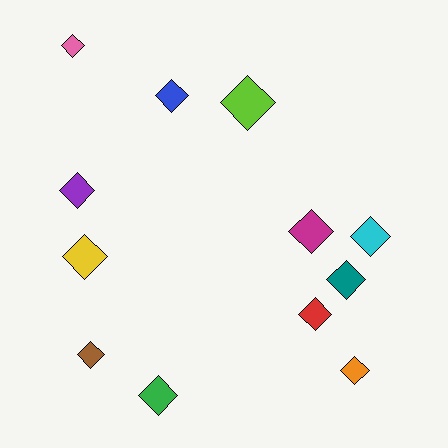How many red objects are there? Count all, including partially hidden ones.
There is 1 red object.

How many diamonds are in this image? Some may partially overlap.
There are 12 diamonds.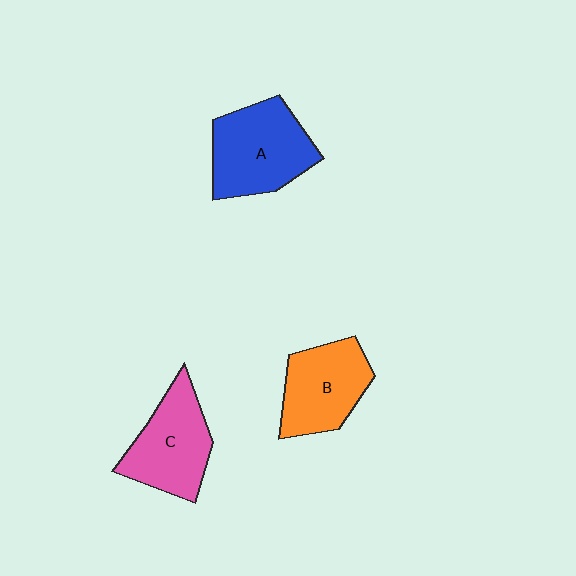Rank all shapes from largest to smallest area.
From largest to smallest: A (blue), C (pink), B (orange).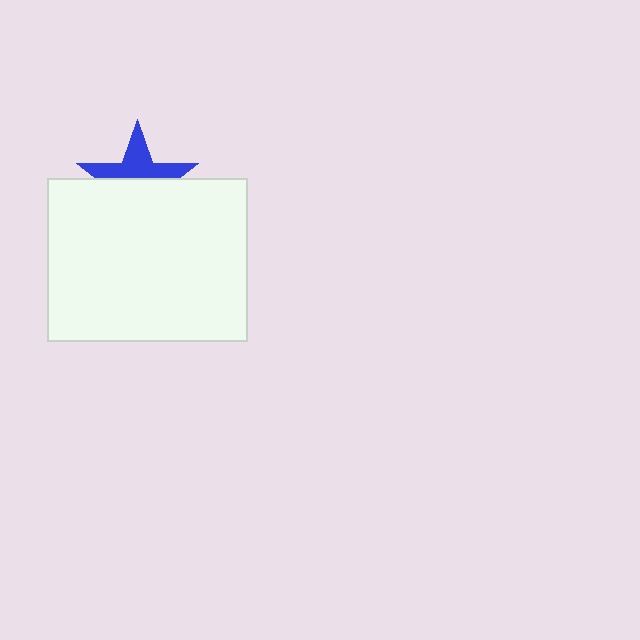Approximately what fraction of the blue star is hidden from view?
Roughly 56% of the blue star is hidden behind the white rectangle.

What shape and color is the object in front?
The object in front is a white rectangle.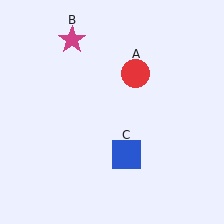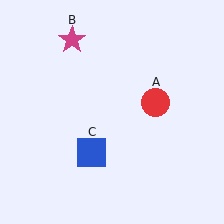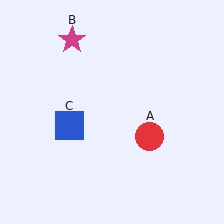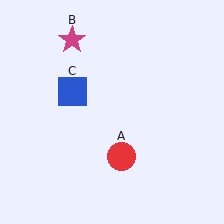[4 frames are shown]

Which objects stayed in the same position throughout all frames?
Magenta star (object B) remained stationary.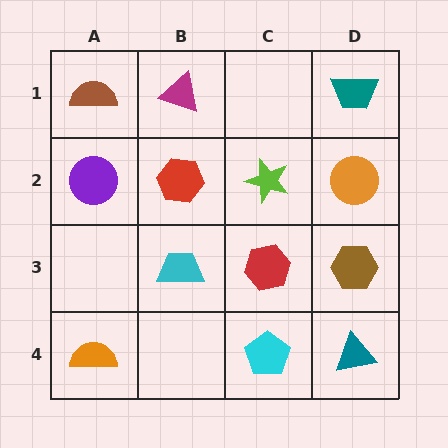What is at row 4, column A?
An orange semicircle.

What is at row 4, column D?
A teal triangle.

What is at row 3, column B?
A cyan trapezoid.